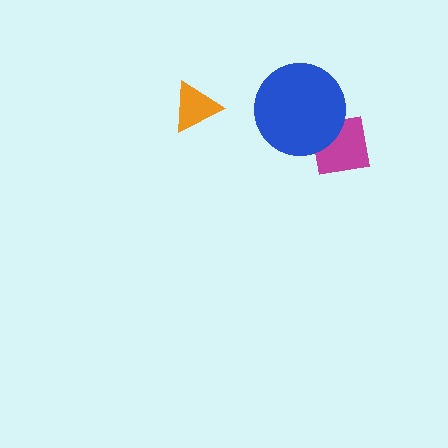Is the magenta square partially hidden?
Yes, it is partially covered by another shape.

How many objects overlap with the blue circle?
1 object overlaps with the blue circle.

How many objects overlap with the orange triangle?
0 objects overlap with the orange triangle.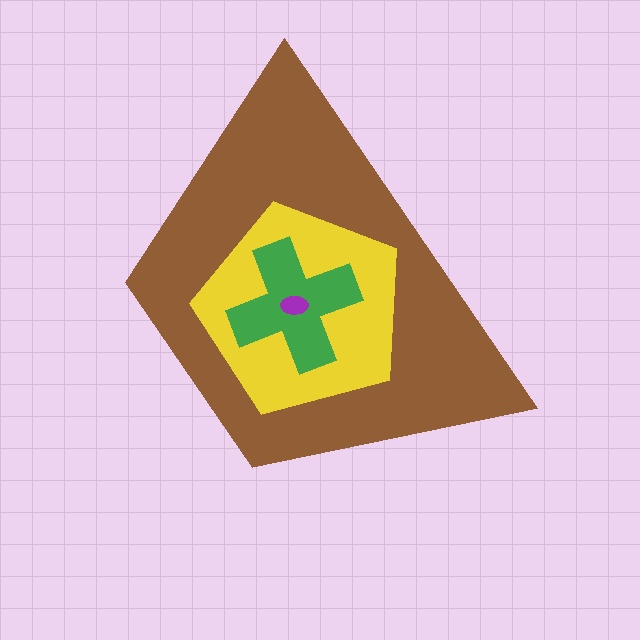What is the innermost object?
The purple ellipse.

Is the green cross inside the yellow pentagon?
Yes.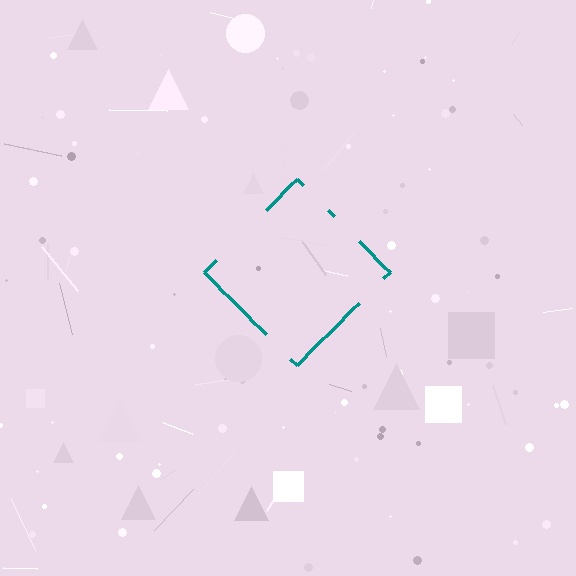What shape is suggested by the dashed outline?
The dashed outline suggests a diamond.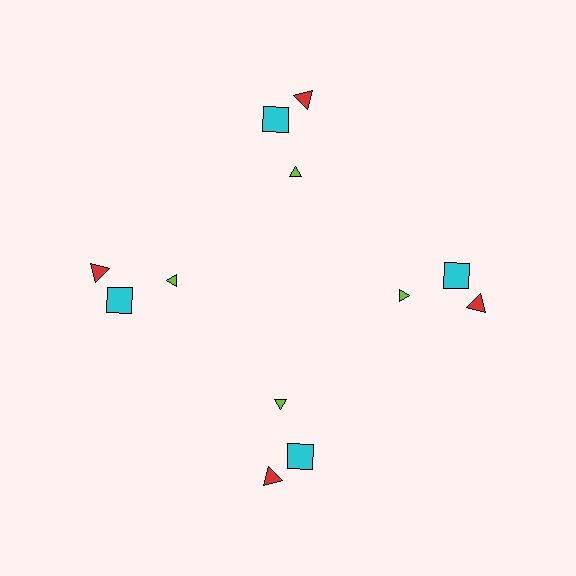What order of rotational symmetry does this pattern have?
This pattern has 4-fold rotational symmetry.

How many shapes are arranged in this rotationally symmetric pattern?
There are 12 shapes, arranged in 4 groups of 3.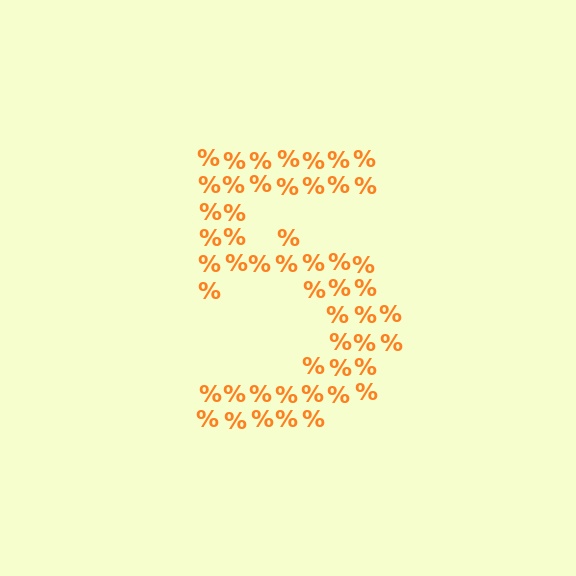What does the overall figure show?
The overall figure shows the digit 5.